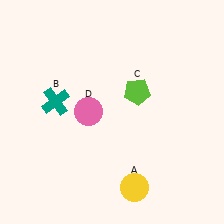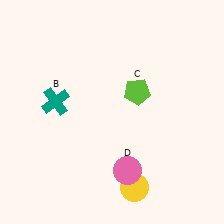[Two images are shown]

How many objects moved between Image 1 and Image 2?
1 object moved between the two images.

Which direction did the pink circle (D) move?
The pink circle (D) moved down.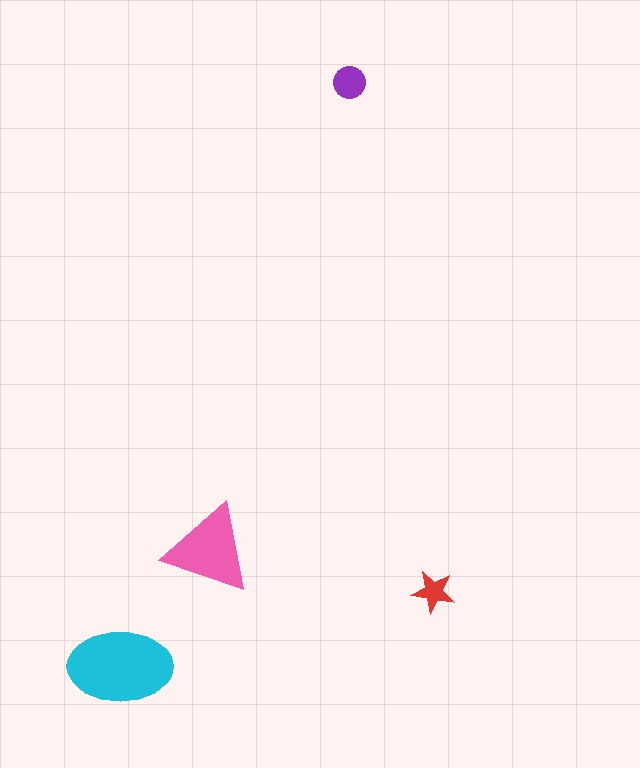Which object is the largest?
The cyan ellipse.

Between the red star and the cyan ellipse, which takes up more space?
The cyan ellipse.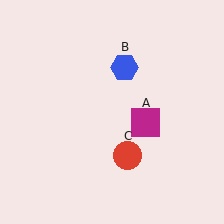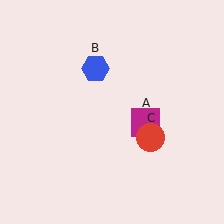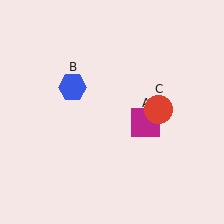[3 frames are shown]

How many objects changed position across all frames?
2 objects changed position: blue hexagon (object B), red circle (object C).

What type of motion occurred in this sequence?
The blue hexagon (object B), red circle (object C) rotated counterclockwise around the center of the scene.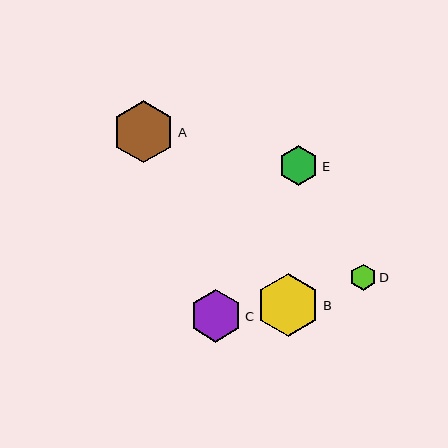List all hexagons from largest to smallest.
From largest to smallest: B, A, C, E, D.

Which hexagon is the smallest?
Hexagon D is the smallest with a size of approximately 26 pixels.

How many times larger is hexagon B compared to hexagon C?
Hexagon B is approximately 1.2 times the size of hexagon C.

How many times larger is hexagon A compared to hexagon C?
Hexagon A is approximately 1.2 times the size of hexagon C.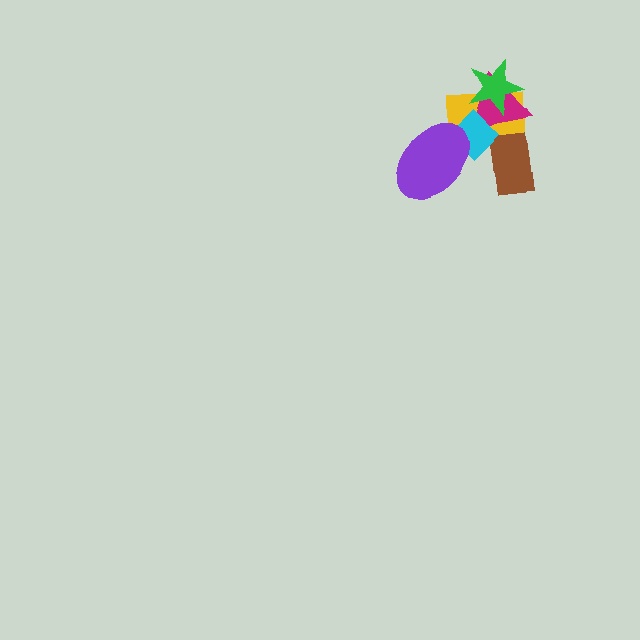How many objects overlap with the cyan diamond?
4 objects overlap with the cyan diamond.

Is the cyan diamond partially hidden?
Yes, it is partially covered by another shape.